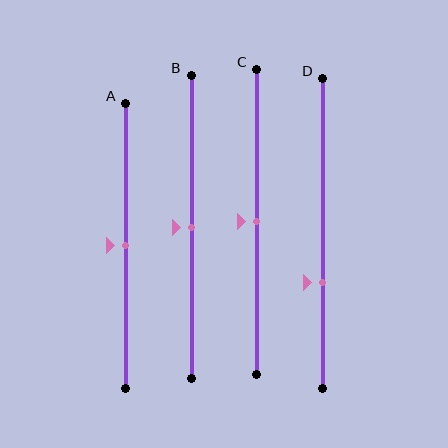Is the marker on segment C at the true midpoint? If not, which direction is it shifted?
Yes, the marker on segment C is at the true midpoint.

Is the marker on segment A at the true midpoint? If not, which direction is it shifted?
Yes, the marker on segment A is at the true midpoint.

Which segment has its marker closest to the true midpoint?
Segment A has its marker closest to the true midpoint.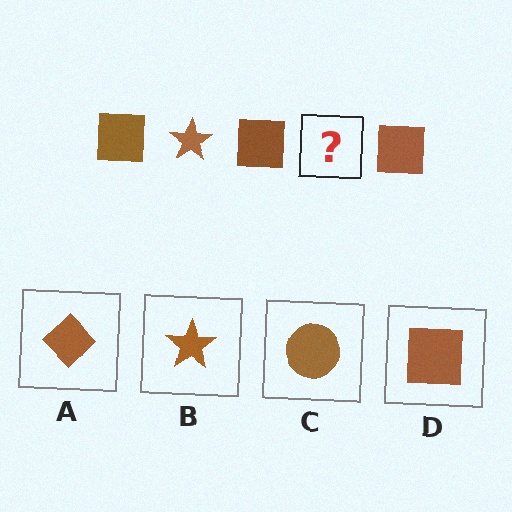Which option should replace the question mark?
Option B.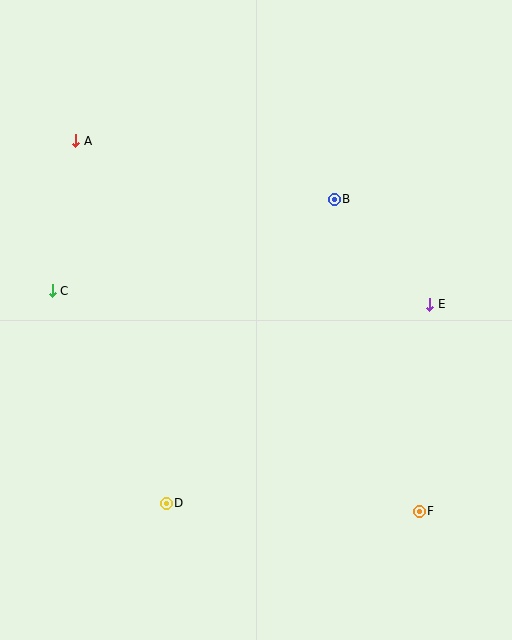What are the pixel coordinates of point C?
Point C is at (52, 291).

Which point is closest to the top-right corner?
Point B is closest to the top-right corner.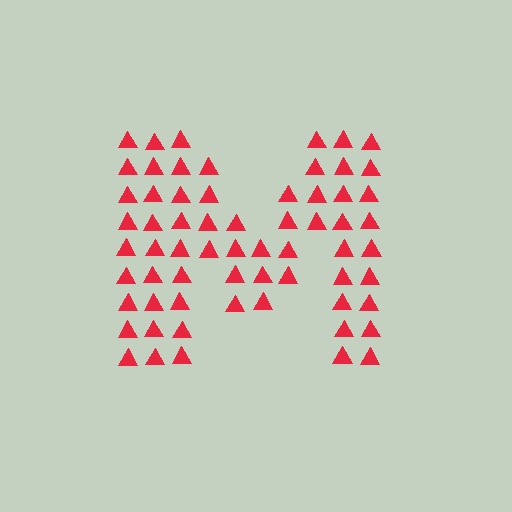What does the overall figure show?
The overall figure shows the letter M.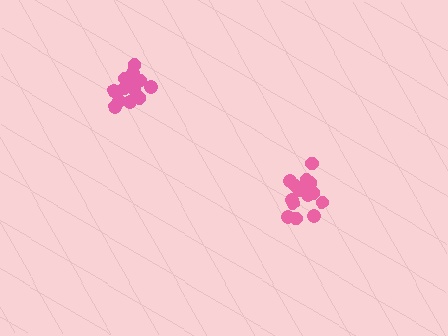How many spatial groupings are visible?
There are 2 spatial groupings.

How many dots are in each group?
Group 1: 15 dots, Group 2: 17 dots (32 total).